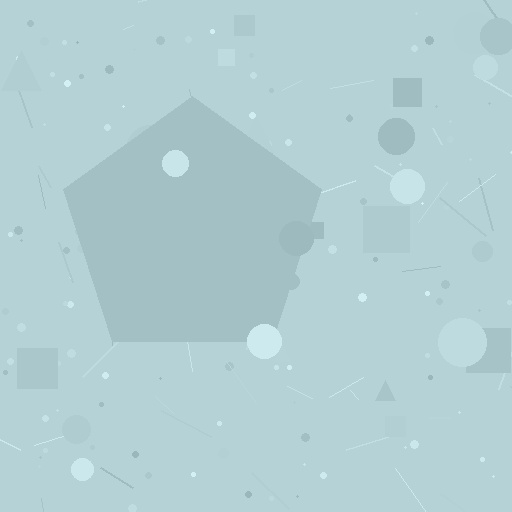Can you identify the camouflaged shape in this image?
The camouflaged shape is a pentagon.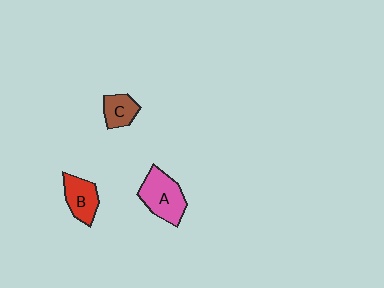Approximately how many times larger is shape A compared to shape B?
Approximately 1.4 times.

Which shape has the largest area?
Shape A (pink).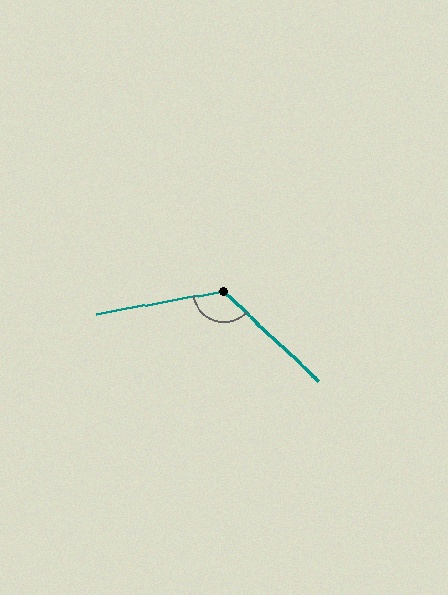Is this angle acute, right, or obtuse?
It is obtuse.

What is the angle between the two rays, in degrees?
Approximately 126 degrees.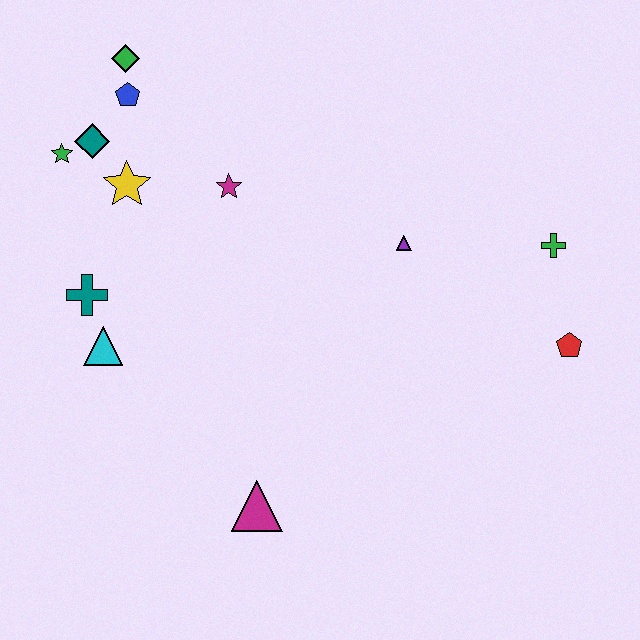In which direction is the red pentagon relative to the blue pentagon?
The red pentagon is to the right of the blue pentagon.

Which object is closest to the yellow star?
The teal diamond is closest to the yellow star.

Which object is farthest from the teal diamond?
The red pentagon is farthest from the teal diamond.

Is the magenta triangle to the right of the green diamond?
Yes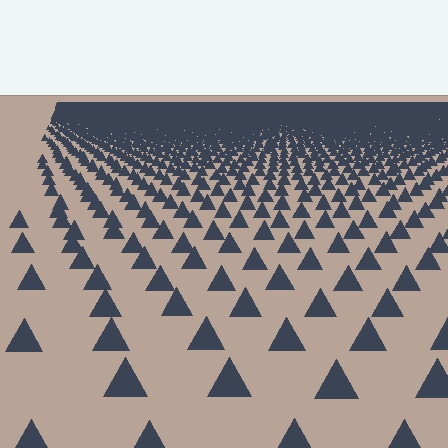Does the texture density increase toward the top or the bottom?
Density increases toward the top.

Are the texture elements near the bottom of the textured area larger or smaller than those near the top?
Larger. Near the bottom, elements are closer to the viewer and appear at a bigger on-screen size.